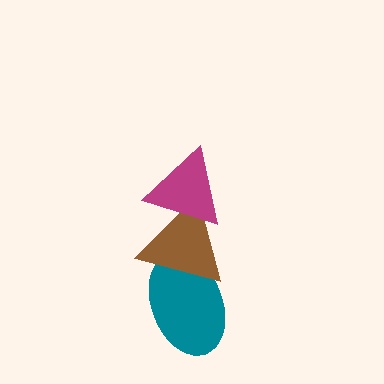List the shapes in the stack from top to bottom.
From top to bottom: the magenta triangle, the brown triangle, the teal ellipse.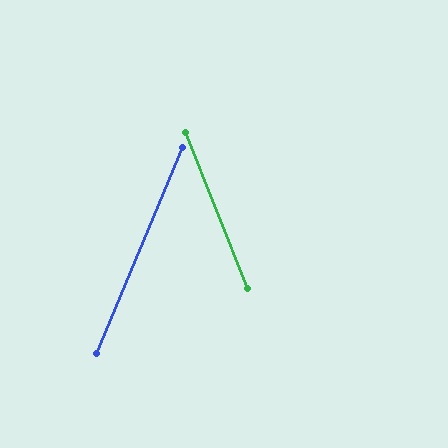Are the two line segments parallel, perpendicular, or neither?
Neither parallel nor perpendicular — they differ by about 45°.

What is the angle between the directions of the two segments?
Approximately 45 degrees.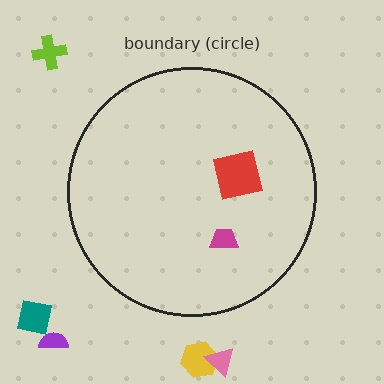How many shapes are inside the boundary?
2 inside, 5 outside.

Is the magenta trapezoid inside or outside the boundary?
Inside.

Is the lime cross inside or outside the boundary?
Outside.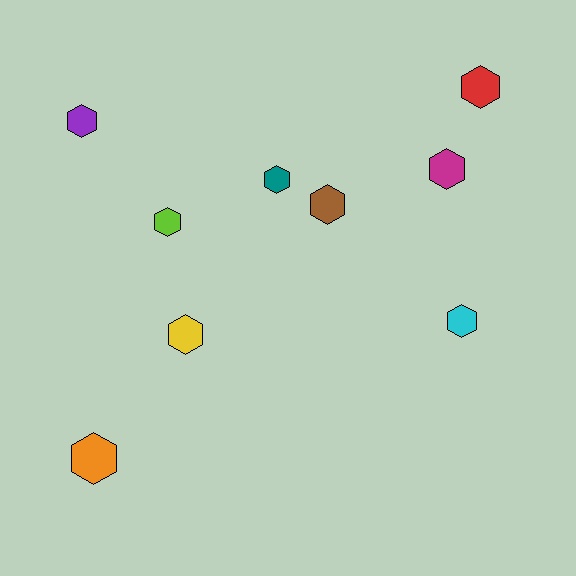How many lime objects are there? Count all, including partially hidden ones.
There is 1 lime object.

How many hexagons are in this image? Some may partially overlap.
There are 9 hexagons.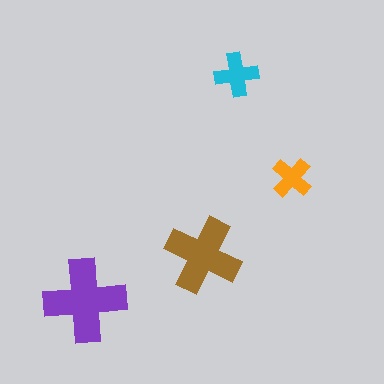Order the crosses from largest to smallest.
the purple one, the brown one, the cyan one, the orange one.